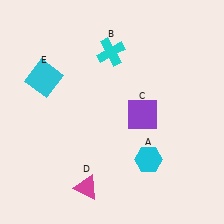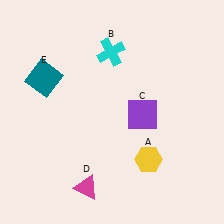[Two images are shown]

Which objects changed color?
A changed from cyan to yellow. E changed from cyan to teal.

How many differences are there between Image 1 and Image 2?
There are 2 differences between the two images.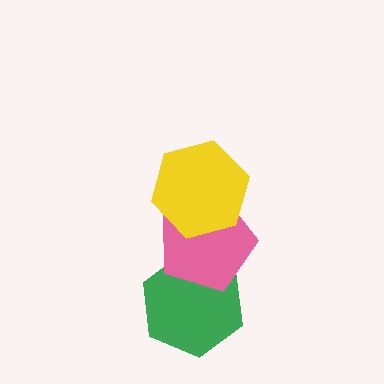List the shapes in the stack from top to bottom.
From top to bottom: the yellow hexagon, the pink pentagon, the green hexagon.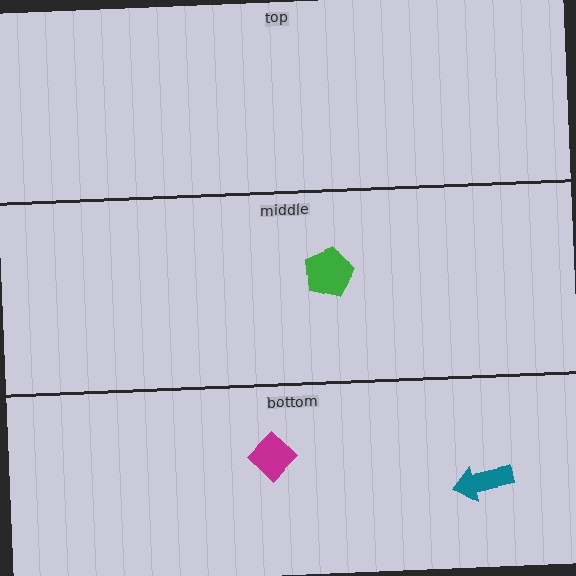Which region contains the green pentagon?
The middle region.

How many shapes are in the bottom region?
2.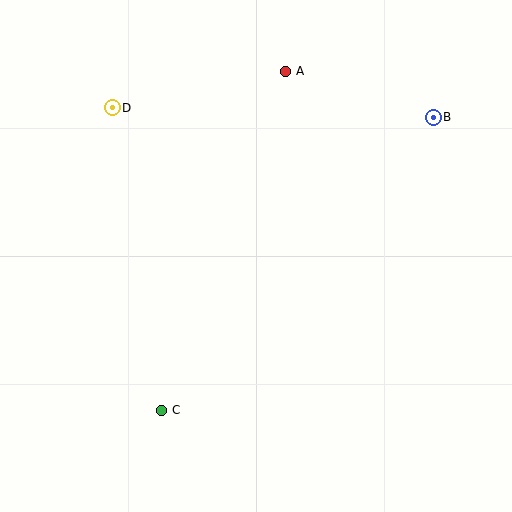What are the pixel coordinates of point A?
Point A is at (286, 71).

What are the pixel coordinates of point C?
Point C is at (162, 410).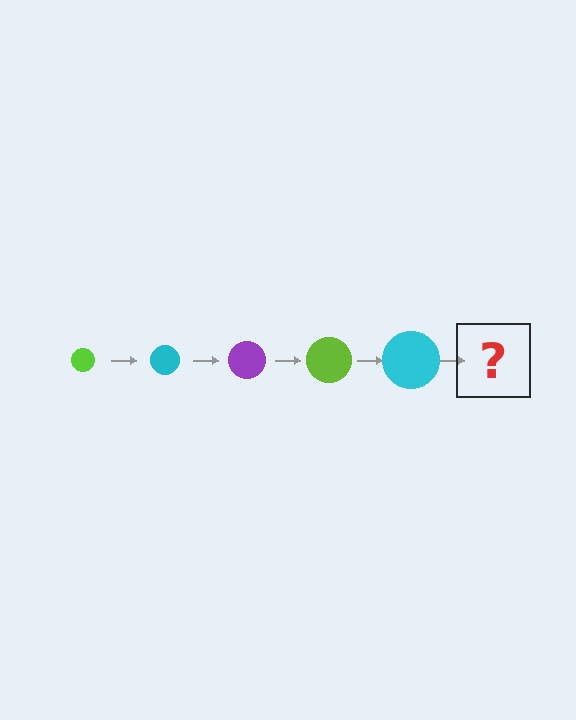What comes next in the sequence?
The next element should be a purple circle, larger than the previous one.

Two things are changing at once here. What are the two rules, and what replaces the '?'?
The two rules are that the circle grows larger each step and the color cycles through lime, cyan, and purple. The '?' should be a purple circle, larger than the previous one.